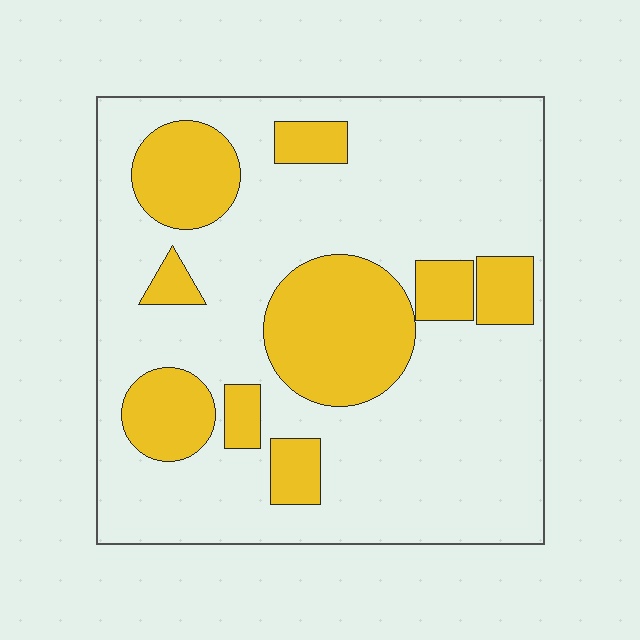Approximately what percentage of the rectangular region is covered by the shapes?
Approximately 25%.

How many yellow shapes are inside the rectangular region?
9.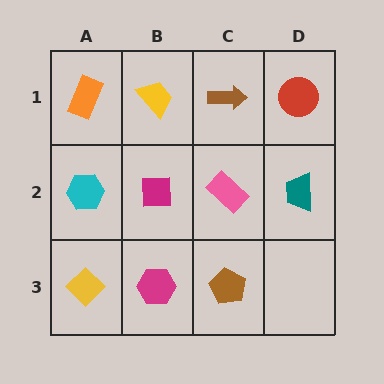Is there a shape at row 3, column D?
No, that cell is empty.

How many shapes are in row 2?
4 shapes.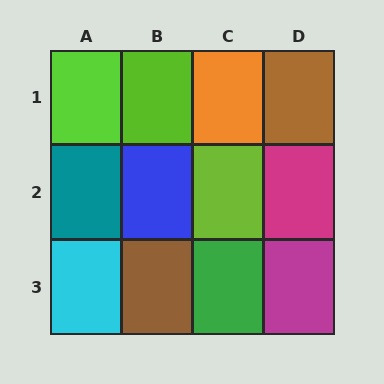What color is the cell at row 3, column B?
Brown.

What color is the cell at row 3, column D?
Magenta.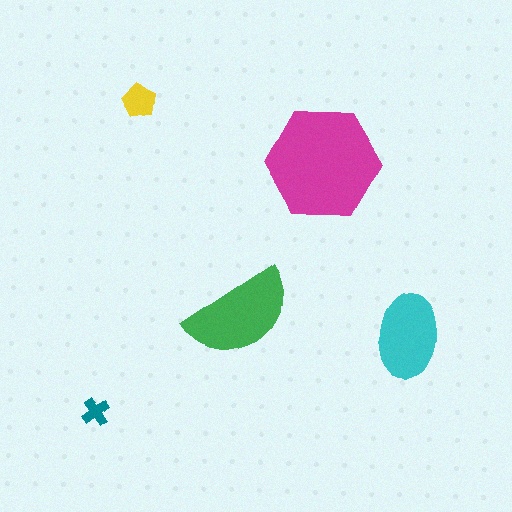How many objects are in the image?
There are 5 objects in the image.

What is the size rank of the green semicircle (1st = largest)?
2nd.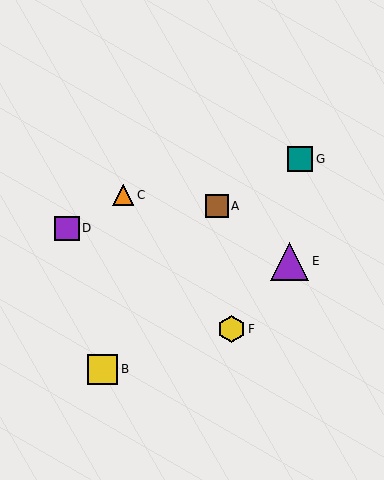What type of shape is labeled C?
Shape C is an orange triangle.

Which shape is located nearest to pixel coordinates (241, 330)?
The yellow hexagon (labeled F) at (232, 329) is nearest to that location.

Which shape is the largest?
The purple triangle (labeled E) is the largest.